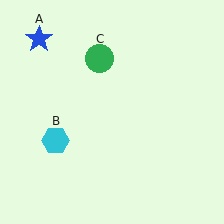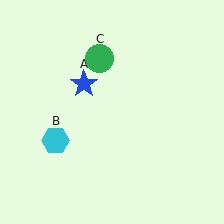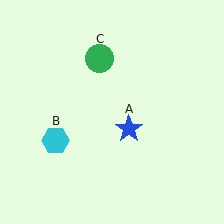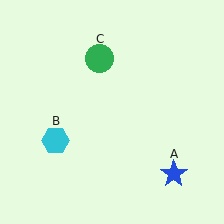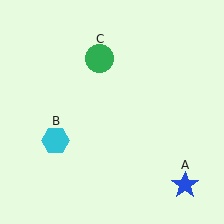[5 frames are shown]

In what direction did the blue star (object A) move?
The blue star (object A) moved down and to the right.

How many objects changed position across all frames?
1 object changed position: blue star (object A).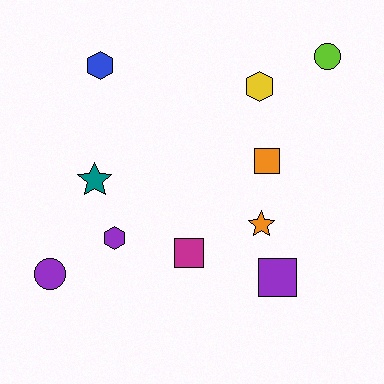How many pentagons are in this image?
There are no pentagons.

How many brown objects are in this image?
There are no brown objects.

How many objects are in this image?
There are 10 objects.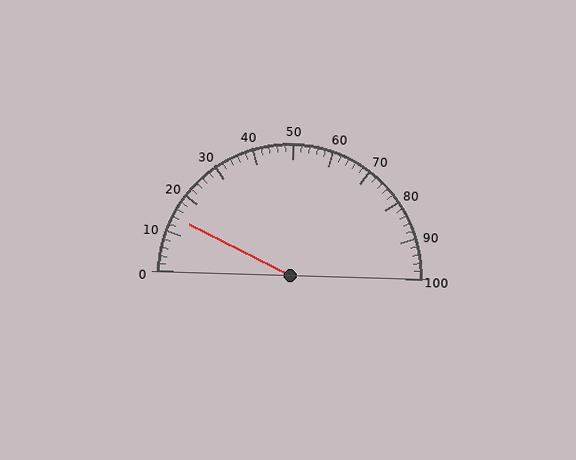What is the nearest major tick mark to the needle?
The nearest major tick mark is 10.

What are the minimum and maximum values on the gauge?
The gauge ranges from 0 to 100.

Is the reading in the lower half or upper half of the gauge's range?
The reading is in the lower half of the range (0 to 100).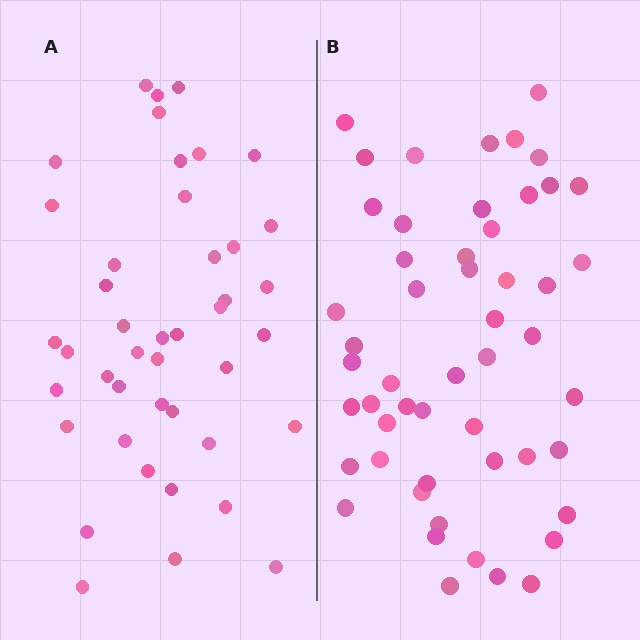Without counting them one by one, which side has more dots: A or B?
Region B (the right region) has more dots.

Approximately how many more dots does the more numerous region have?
Region B has roughly 8 or so more dots than region A.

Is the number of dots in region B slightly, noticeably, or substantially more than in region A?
Region B has only slightly more — the two regions are fairly close. The ratio is roughly 1.2 to 1.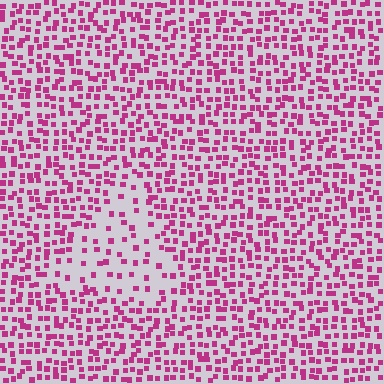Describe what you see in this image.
The image contains small magenta elements arranged at two different densities. A triangle-shaped region is visible where the elements are less densely packed than the surrounding area.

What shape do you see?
I see a triangle.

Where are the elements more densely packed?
The elements are more densely packed outside the triangle boundary.